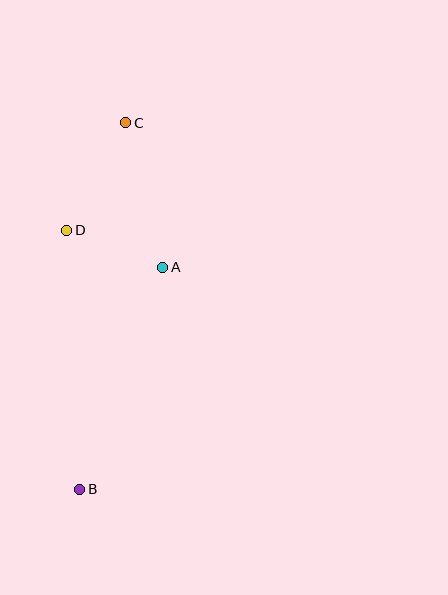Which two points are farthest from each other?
Points B and C are farthest from each other.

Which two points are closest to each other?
Points A and D are closest to each other.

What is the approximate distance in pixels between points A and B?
The distance between A and B is approximately 237 pixels.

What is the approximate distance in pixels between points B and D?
The distance between B and D is approximately 260 pixels.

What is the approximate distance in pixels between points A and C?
The distance between A and C is approximately 149 pixels.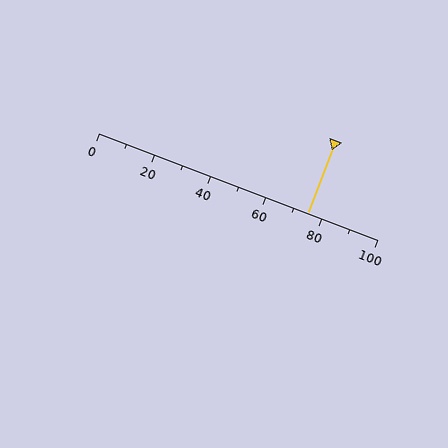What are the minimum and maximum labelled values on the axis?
The axis runs from 0 to 100.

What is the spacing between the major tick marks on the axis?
The major ticks are spaced 20 apart.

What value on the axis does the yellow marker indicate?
The marker indicates approximately 75.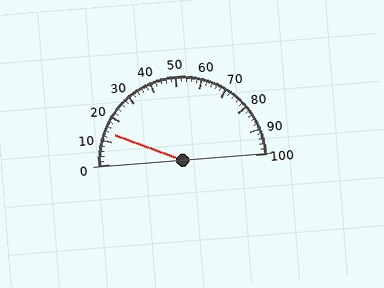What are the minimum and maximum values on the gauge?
The gauge ranges from 0 to 100.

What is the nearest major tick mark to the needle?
The nearest major tick mark is 10.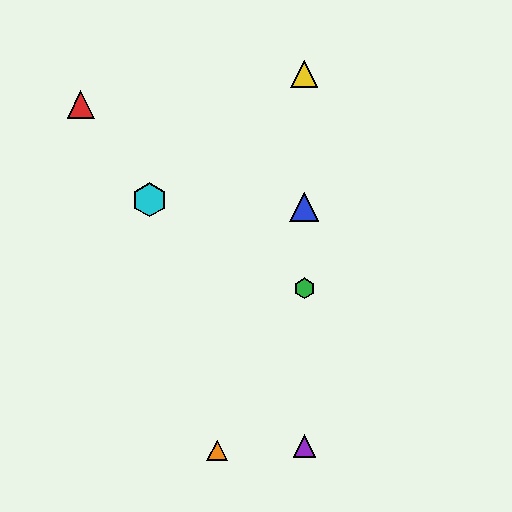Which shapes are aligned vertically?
The blue triangle, the green hexagon, the yellow triangle, the purple triangle are aligned vertically.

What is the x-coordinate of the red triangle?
The red triangle is at x≈81.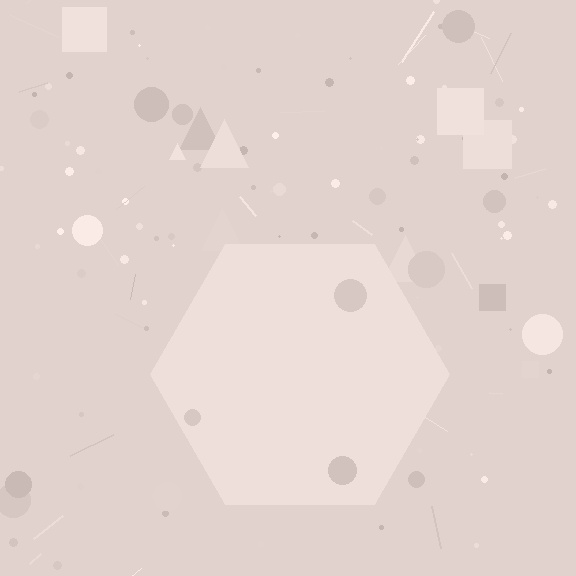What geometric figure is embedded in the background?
A hexagon is embedded in the background.